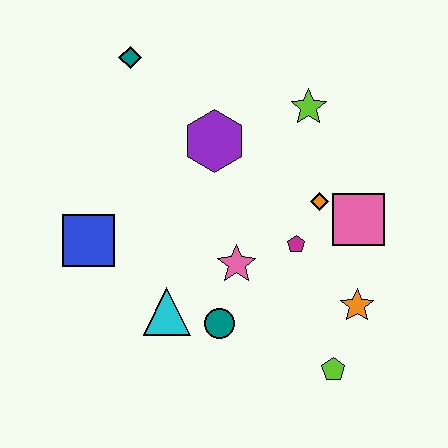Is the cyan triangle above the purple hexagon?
No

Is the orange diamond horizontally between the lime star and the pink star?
No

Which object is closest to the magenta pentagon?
The orange diamond is closest to the magenta pentagon.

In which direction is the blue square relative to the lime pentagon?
The blue square is to the left of the lime pentagon.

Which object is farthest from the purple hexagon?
The lime pentagon is farthest from the purple hexagon.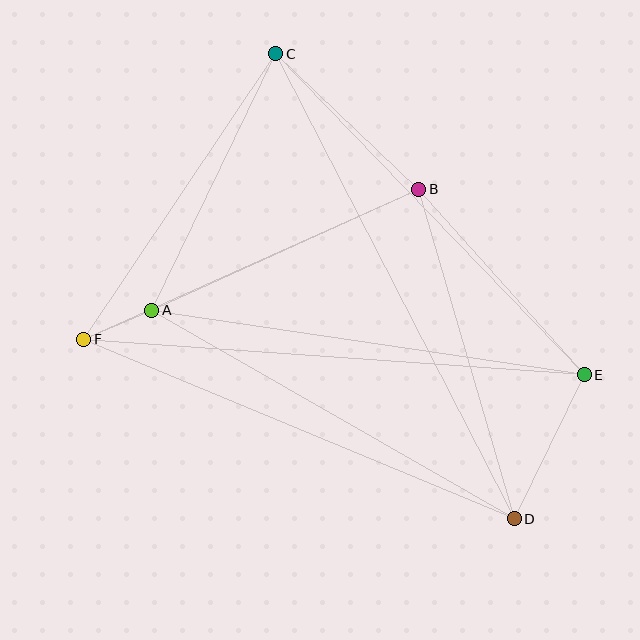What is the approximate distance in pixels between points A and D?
The distance between A and D is approximately 418 pixels.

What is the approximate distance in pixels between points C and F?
The distance between C and F is approximately 344 pixels.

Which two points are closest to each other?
Points A and F are closest to each other.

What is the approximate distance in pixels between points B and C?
The distance between B and C is approximately 197 pixels.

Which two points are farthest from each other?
Points C and D are farthest from each other.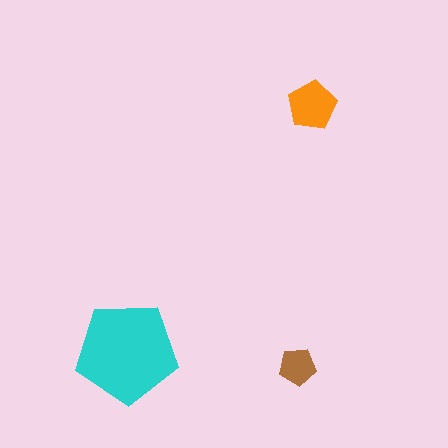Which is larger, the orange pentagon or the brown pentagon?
The orange one.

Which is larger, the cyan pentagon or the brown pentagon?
The cyan one.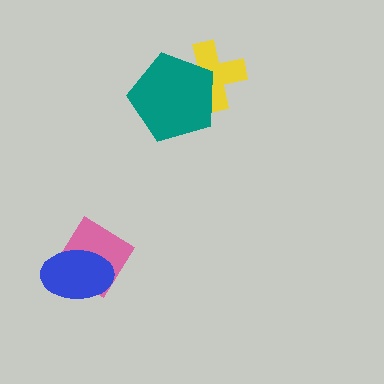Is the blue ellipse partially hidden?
No, no other shape covers it.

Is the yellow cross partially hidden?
Yes, it is partially covered by another shape.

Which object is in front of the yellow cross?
The teal pentagon is in front of the yellow cross.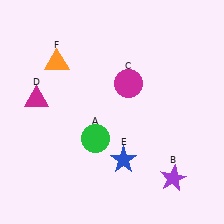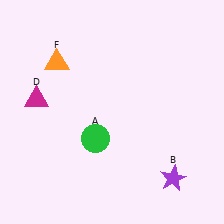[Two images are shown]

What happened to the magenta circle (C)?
The magenta circle (C) was removed in Image 2. It was in the top-right area of Image 1.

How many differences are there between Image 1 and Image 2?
There are 2 differences between the two images.